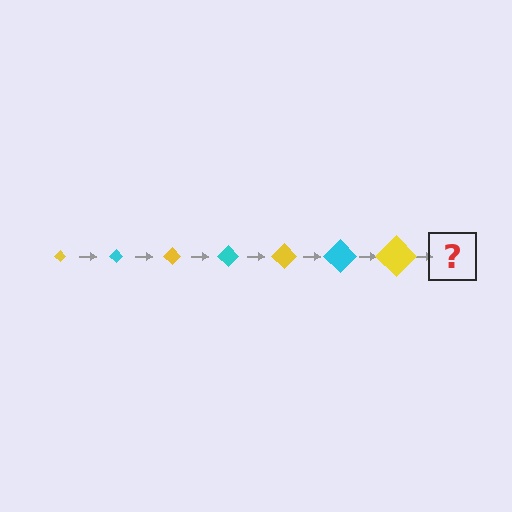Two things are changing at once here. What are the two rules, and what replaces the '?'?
The two rules are that the diamond grows larger each step and the color cycles through yellow and cyan. The '?' should be a cyan diamond, larger than the previous one.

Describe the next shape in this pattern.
It should be a cyan diamond, larger than the previous one.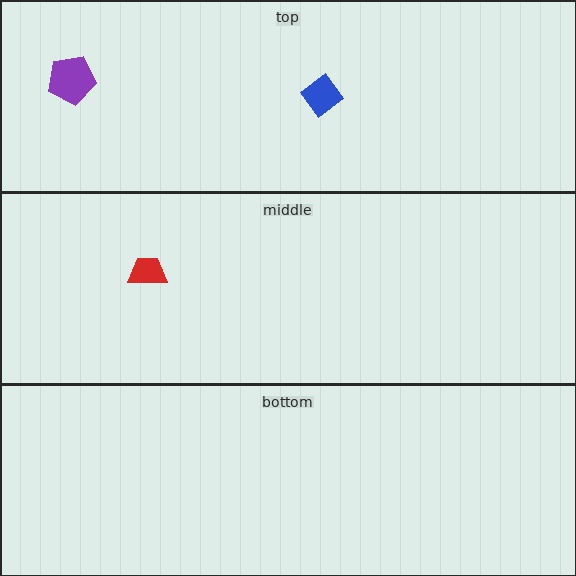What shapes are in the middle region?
The red trapezoid.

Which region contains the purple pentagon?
The top region.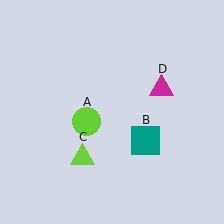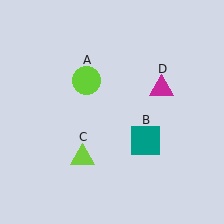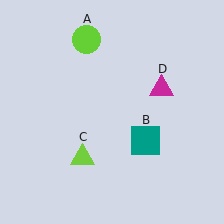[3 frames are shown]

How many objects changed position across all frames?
1 object changed position: lime circle (object A).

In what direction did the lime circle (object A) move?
The lime circle (object A) moved up.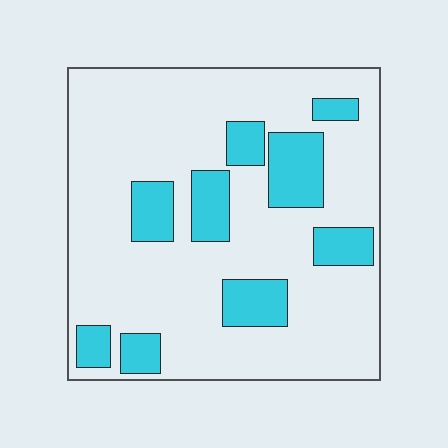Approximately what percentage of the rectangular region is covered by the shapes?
Approximately 20%.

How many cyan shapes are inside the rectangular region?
9.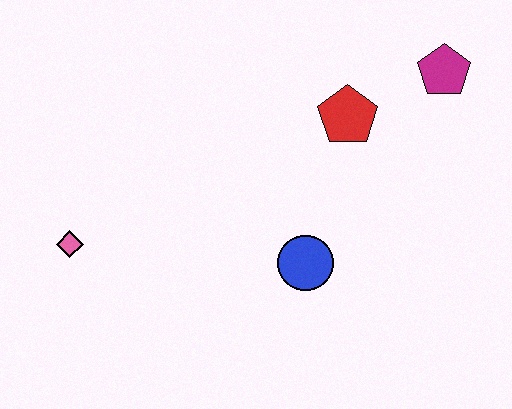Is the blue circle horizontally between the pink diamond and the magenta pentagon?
Yes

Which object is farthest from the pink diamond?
The magenta pentagon is farthest from the pink diamond.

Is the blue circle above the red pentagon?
No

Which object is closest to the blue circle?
The red pentagon is closest to the blue circle.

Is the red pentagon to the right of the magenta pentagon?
No